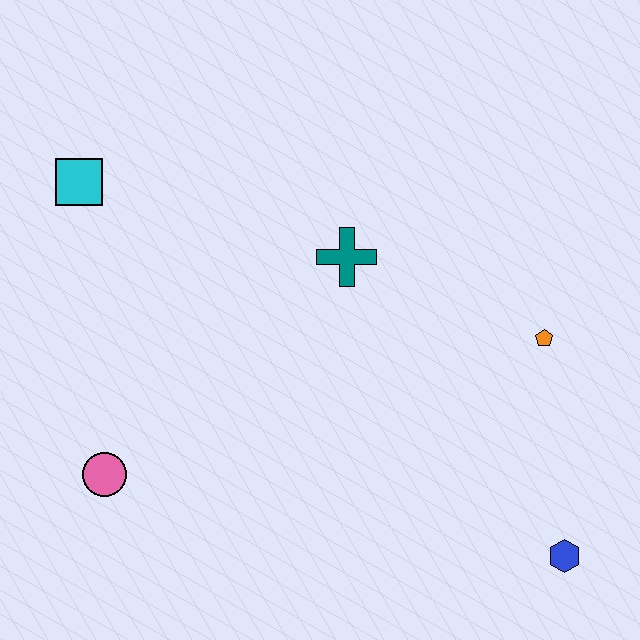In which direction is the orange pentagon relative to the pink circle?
The orange pentagon is to the right of the pink circle.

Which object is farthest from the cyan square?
The blue hexagon is farthest from the cyan square.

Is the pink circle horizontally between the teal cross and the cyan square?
Yes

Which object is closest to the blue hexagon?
The orange pentagon is closest to the blue hexagon.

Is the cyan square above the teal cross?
Yes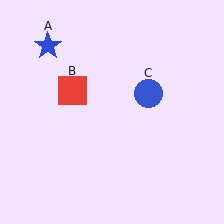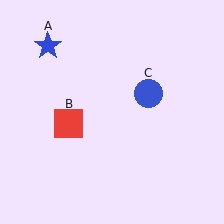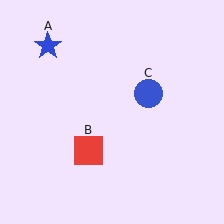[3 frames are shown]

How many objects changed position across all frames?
1 object changed position: red square (object B).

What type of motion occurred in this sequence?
The red square (object B) rotated counterclockwise around the center of the scene.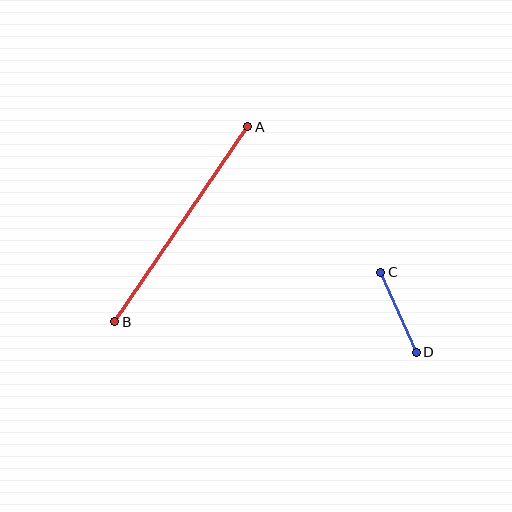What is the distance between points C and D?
The distance is approximately 87 pixels.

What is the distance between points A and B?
The distance is approximately 236 pixels.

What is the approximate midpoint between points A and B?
The midpoint is at approximately (181, 224) pixels.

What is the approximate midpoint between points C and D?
The midpoint is at approximately (398, 312) pixels.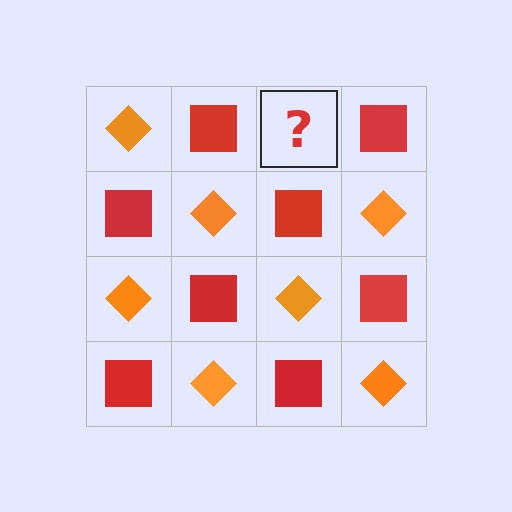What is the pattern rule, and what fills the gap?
The rule is that it alternates orange diamond and red square in a checkerboard pattern. The gap should be filled with an orange diamond.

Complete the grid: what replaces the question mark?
The question mark should be replaced with an orange diamond.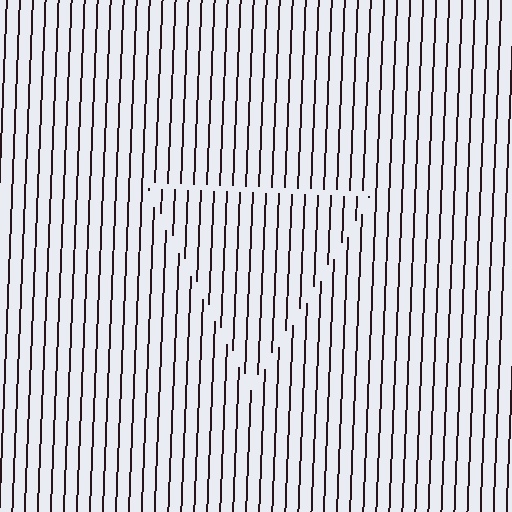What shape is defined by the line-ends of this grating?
An illusory triangle. The interior of the shape contains the same grating, shifted by half a period — the contour is defined by the phase discontinuity where line-ends from the inner and outer gratings abut.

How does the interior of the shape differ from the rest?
The interior of the shape contains the same grating, shifted by half a period — the contour is defined by the phase discontinuity where line-ends from the inner and outer gratings abut.